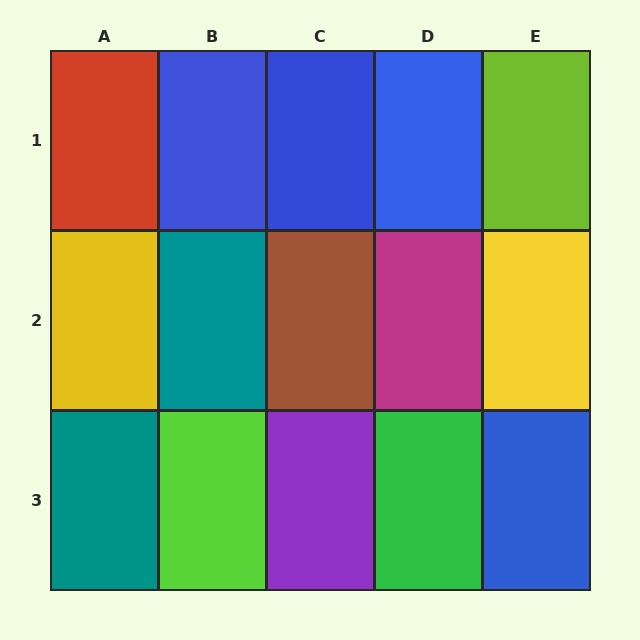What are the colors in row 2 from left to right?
Yellow, teal, brown, magenta, yellow.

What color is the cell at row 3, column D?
Green.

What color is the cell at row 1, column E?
Lime.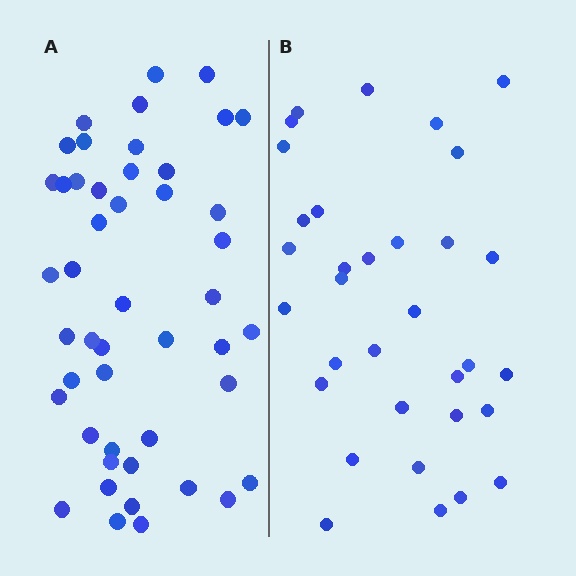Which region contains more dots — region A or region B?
Region A (the left region) has more dots.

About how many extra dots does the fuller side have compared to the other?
Region A has approximately 15 more dots than region B.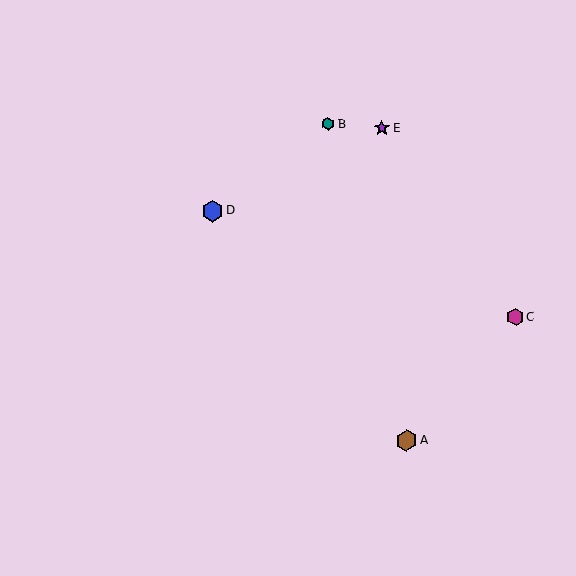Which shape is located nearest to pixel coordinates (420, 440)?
The brown hexagon (labeled A) at (407, 441) is nearest to that location.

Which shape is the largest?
The blue hexagon (labeled D) is the largest.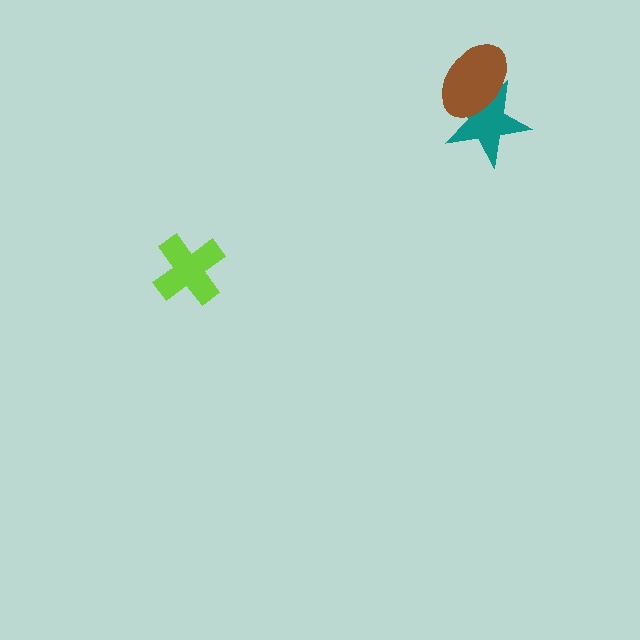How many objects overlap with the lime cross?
0 objects overlap with the lime cross.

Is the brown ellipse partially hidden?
No, no other shape covers it.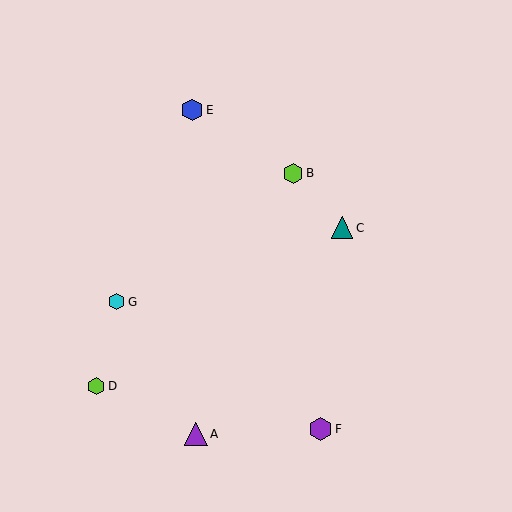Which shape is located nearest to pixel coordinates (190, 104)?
The blue hexagon (labeled E) at (192, 110) is nearest to that location.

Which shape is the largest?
The purple triangle (labeled A) is the largest.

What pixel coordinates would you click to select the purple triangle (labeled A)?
Click at (196, 434) to select the purple triangle A.